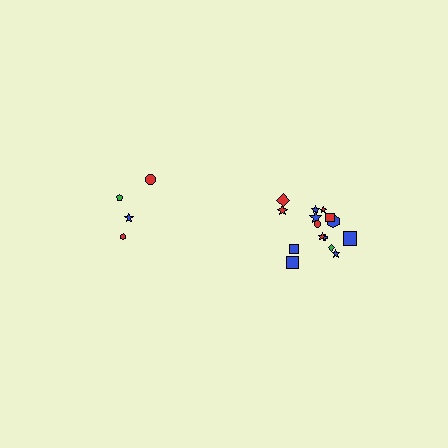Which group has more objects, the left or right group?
The right group.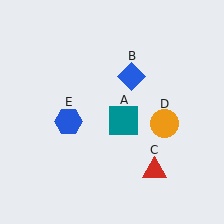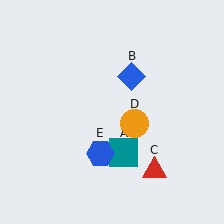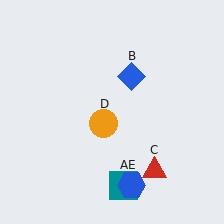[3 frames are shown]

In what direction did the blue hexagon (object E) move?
The blue hexagon (object E) moved down and to the right.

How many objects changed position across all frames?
3 objects changed position: teal square (object A), orange circle (object D), blue hexagon (object E).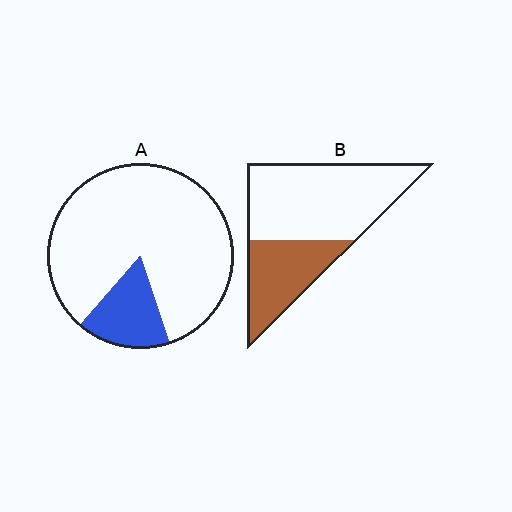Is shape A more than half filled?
No.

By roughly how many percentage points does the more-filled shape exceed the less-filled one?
By roughly 20 percentage points (B over A).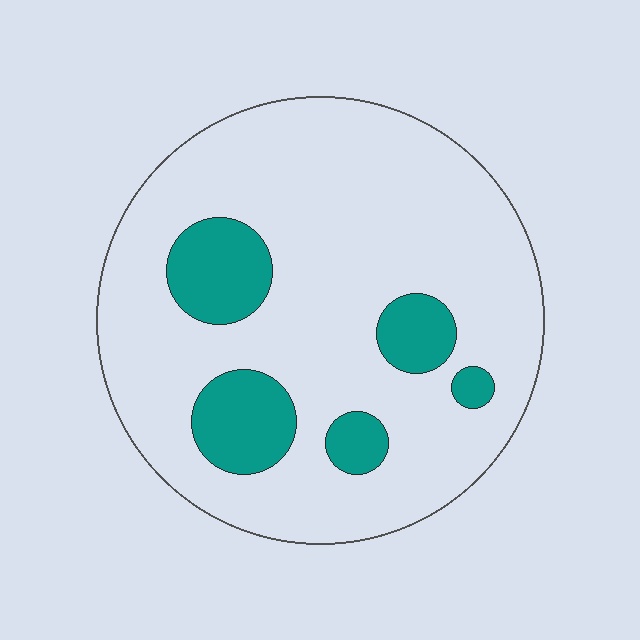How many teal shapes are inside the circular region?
5.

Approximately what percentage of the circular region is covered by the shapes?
Approximately 20%.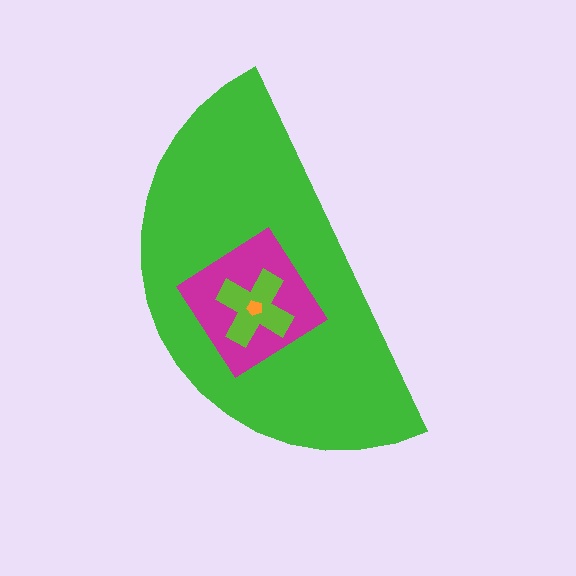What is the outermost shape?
The green semicircle.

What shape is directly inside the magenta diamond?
The lime cross.